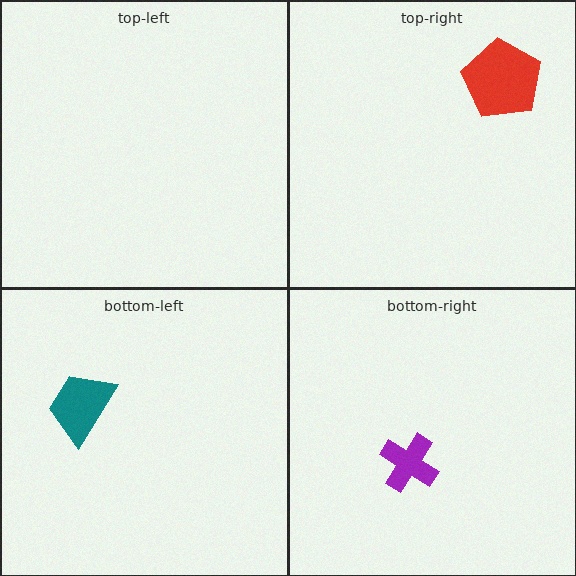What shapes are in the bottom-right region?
The purple cross.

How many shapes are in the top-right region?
1.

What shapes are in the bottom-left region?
The teal trapezoid.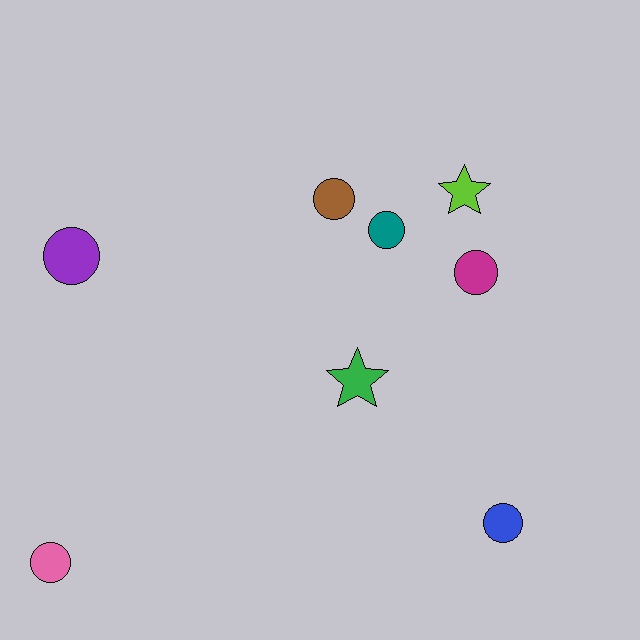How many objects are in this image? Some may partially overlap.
There are 8 objects.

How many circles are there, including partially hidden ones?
There are 6 circles.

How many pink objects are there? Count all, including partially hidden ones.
There is 1 pink object.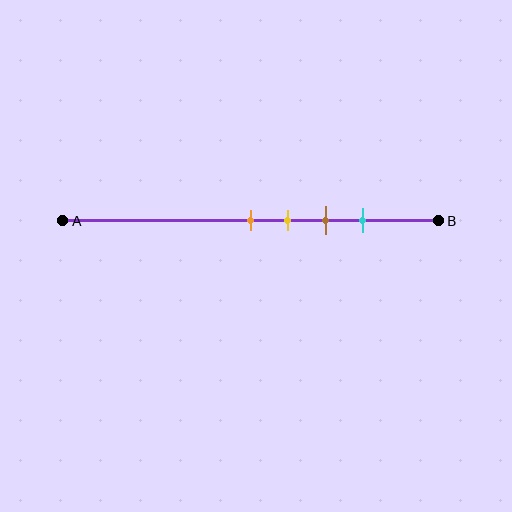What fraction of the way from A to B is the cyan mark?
The cyan mark is approximately 80% (0.8) of the way from A to B.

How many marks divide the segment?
There are 4 marks dividing the segment.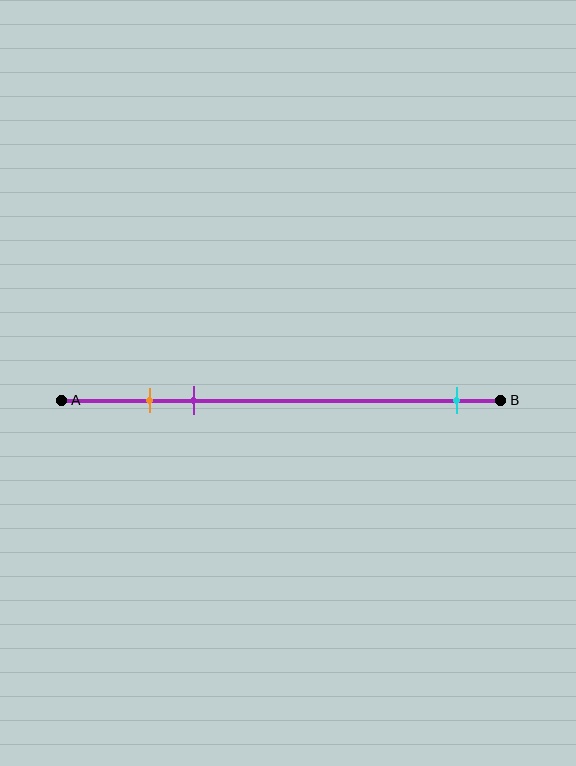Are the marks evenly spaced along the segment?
No, the marks are not evenly spaced.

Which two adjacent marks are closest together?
The orange and purple marks are the closest adjacent pair.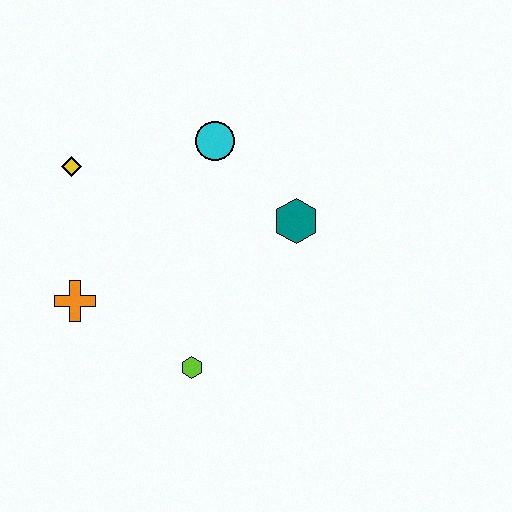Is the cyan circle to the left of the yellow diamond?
No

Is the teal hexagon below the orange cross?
No